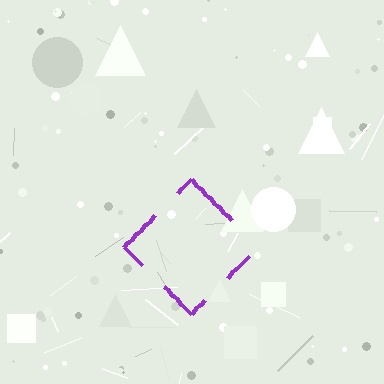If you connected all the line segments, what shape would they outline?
They would outline a diamond.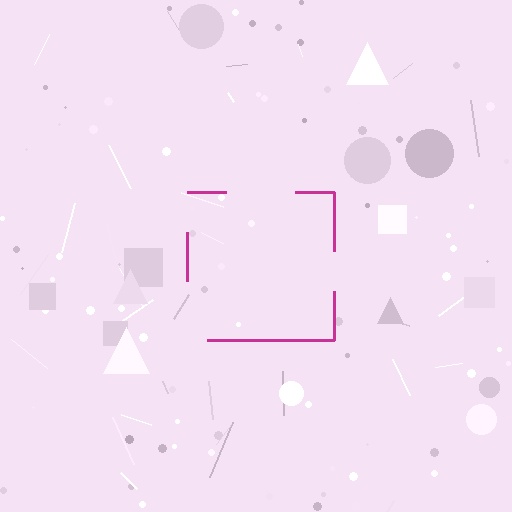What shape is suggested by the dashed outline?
The dashed outline suggests a square.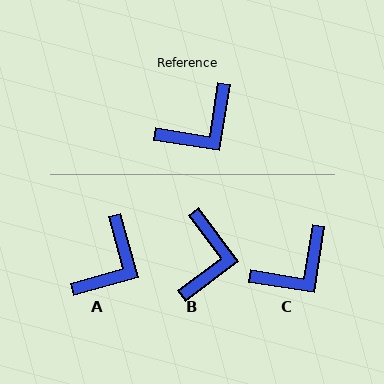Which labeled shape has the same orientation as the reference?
C.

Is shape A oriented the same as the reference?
No, it is off by about 24 degrees.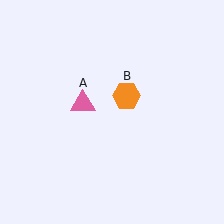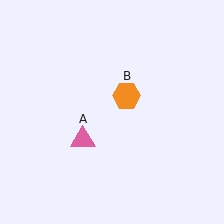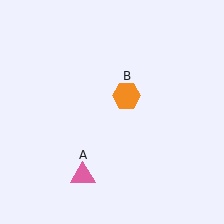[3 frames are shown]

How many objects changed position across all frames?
1 object changed position: pink triangle (object A).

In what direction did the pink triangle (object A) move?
The pink triangle (object A) moved down.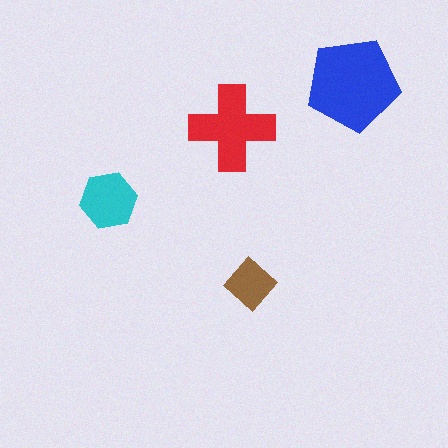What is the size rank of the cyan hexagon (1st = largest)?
3rd.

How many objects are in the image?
There are 4 objects in the image.